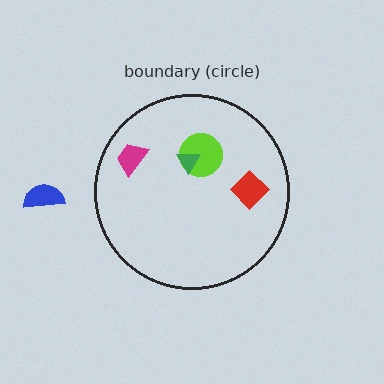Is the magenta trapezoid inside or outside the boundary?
Inside.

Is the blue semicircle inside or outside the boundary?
Outside.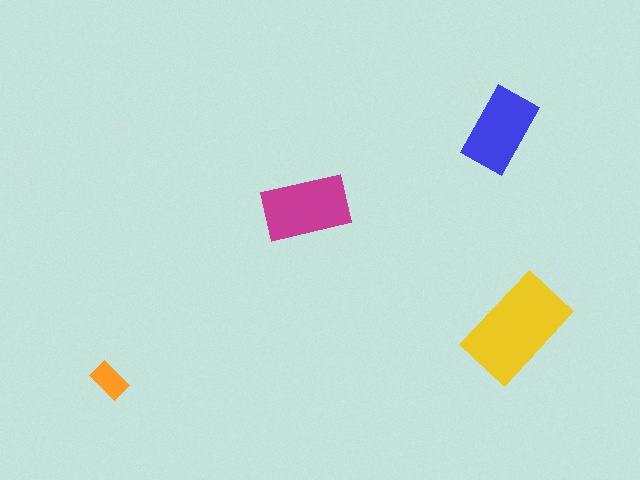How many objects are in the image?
There are 4 objects in the image.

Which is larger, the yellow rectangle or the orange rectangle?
The yellow one.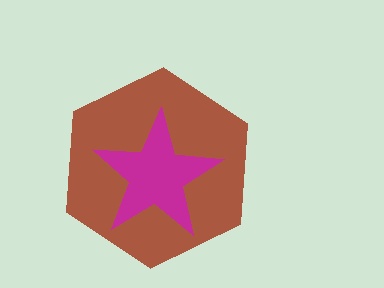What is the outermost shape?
The brown hexagon.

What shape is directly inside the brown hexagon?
The magenta star.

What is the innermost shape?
The magenta star.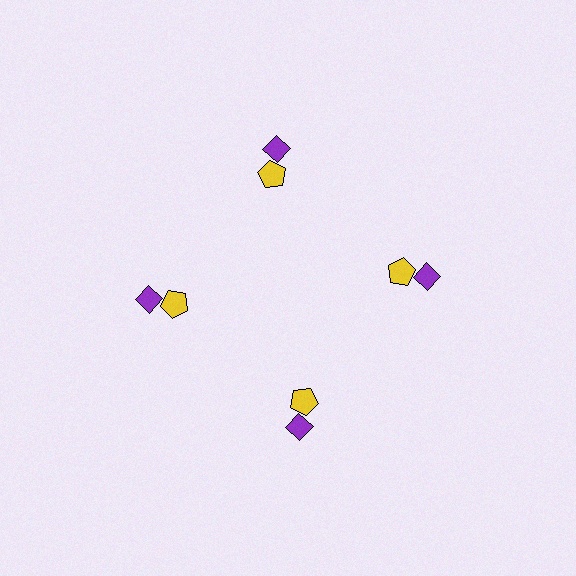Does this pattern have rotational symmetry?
Yes, this pattern has 4-fold rotational symmetry. It looks the same after rotating 90 degrees around the center.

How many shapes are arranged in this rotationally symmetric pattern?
There are 8 shapes, arranged in 4 groups of 2.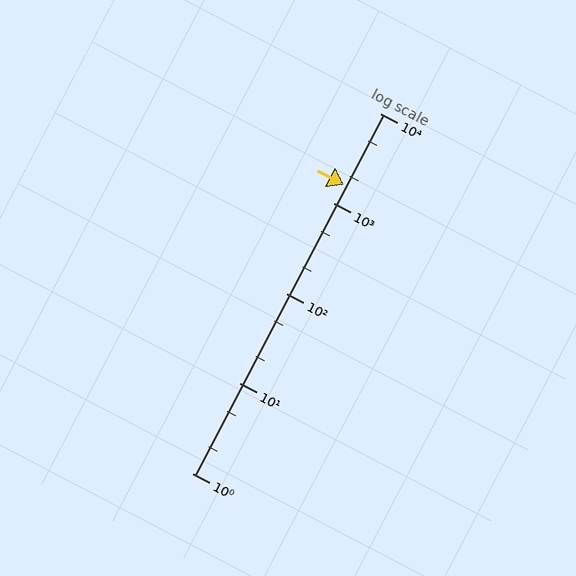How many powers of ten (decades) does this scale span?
The scale spans 4 decades, from 1 to 10000.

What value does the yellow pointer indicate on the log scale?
The pointer indicates approximately 1600.